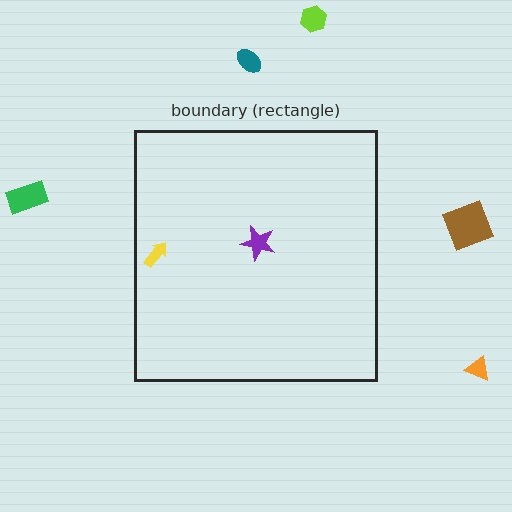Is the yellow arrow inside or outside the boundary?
Inside.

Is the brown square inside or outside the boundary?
Outside.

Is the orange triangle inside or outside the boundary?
Outside.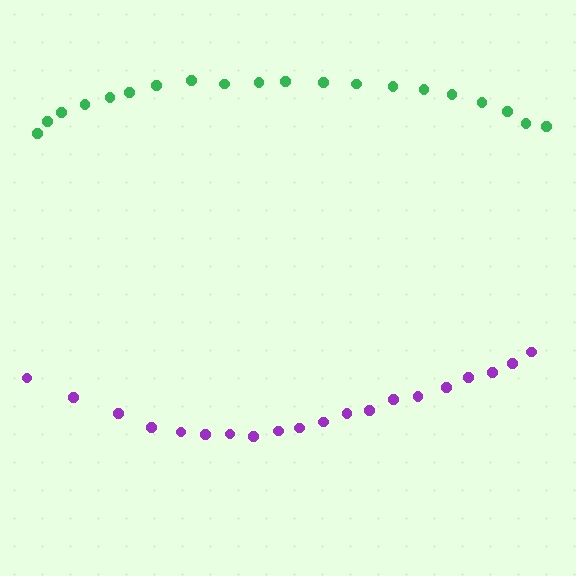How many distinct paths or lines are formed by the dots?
There are 2 distinct paths.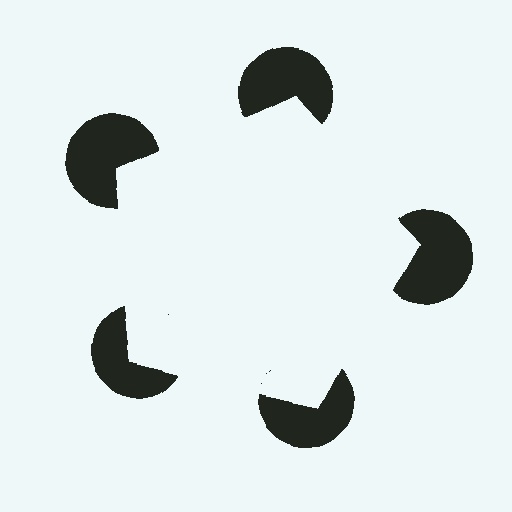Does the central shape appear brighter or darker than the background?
It typically appears slightly brighter than the background, even though no actual brightness change is drawn.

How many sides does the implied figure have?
5 sides.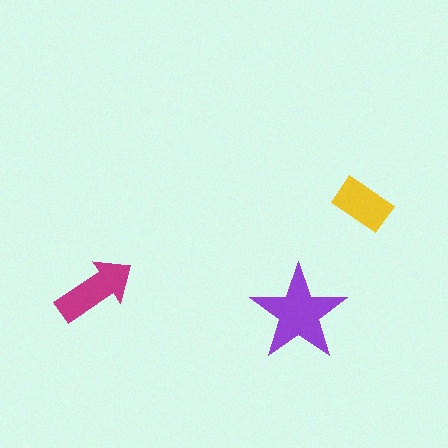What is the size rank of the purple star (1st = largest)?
1st.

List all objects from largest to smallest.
The purple star, the magenta arrow, the yellow rectangle.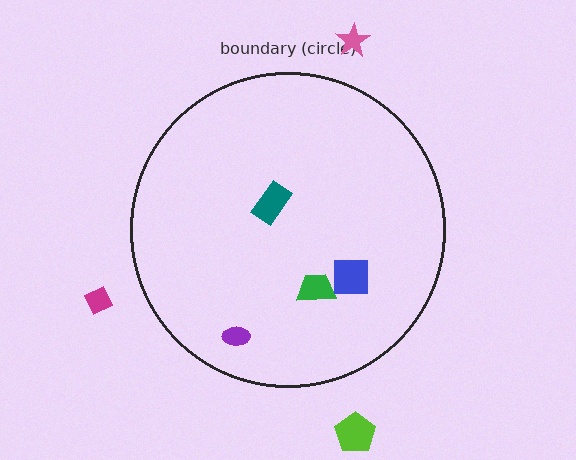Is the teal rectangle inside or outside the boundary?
Inside.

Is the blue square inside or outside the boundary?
Inside.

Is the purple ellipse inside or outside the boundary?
Inside.